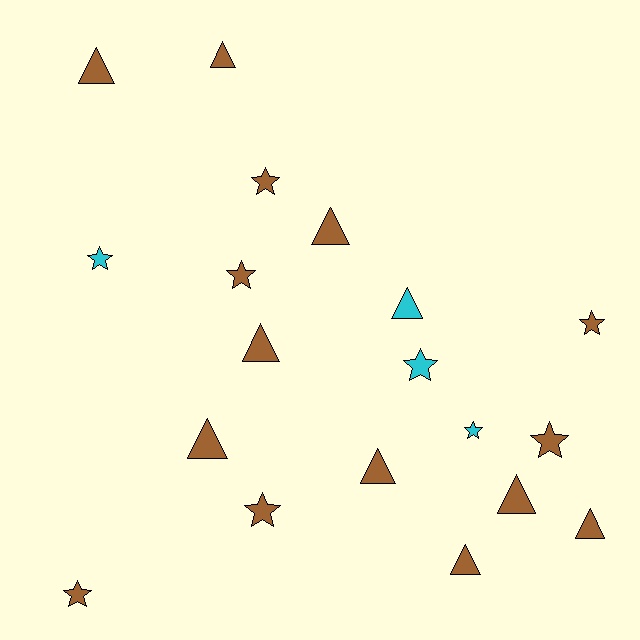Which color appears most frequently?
Brown, with 15 objects.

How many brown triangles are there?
There are 9 brown triangles.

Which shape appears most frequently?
Triangle, with 10 objects.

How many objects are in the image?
There are 19 objects.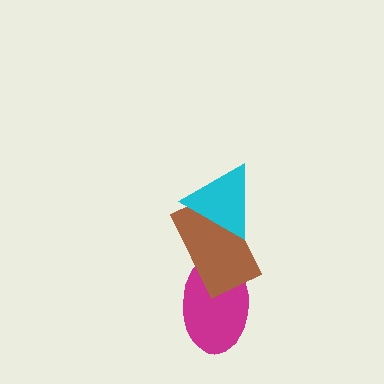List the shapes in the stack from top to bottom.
From top to bottom: the cyan triangle, the brown rectangle, the magenta ellipse.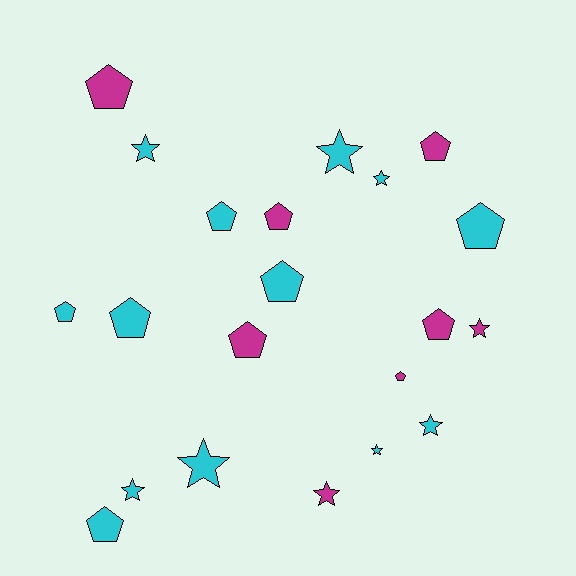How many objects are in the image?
There are 21 objects.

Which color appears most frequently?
Cyan, with 13 objects.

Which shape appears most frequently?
Pentagon, with 12 objects.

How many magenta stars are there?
There are 2 magenta stars.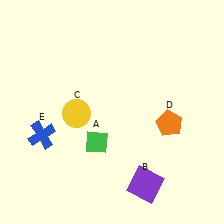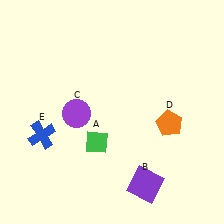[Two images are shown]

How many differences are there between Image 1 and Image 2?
There is 1 difference between the two images.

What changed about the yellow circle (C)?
In Image 1, C is yellow. In Image 2, it changed to purple.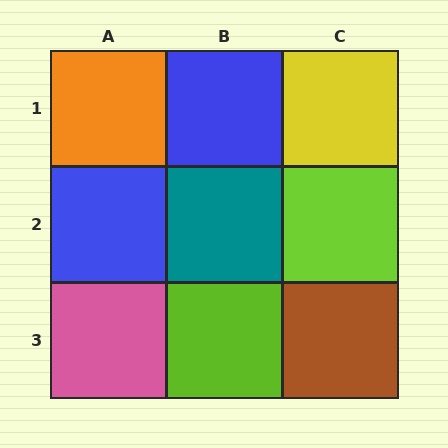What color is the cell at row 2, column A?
Blue.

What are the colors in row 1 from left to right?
Orange, blue, yellow.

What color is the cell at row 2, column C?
Lime.